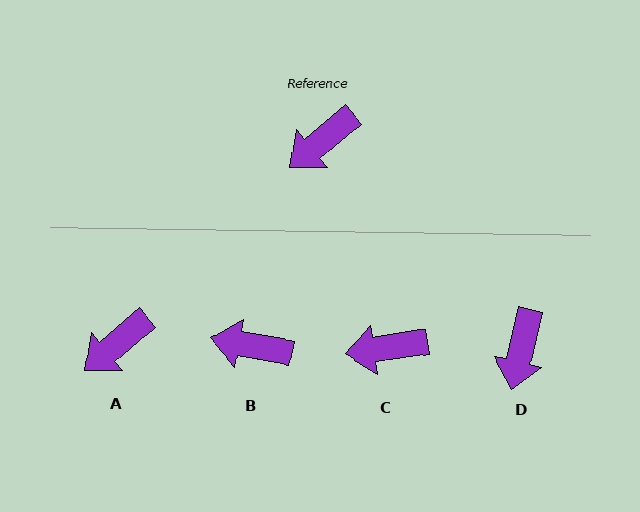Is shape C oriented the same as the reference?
No, it is off by about 31 degrees.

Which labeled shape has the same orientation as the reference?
A.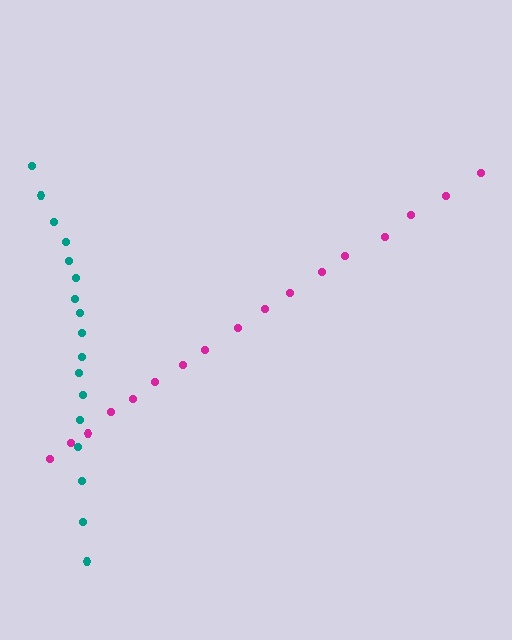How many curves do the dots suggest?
There are 2 distinct paths.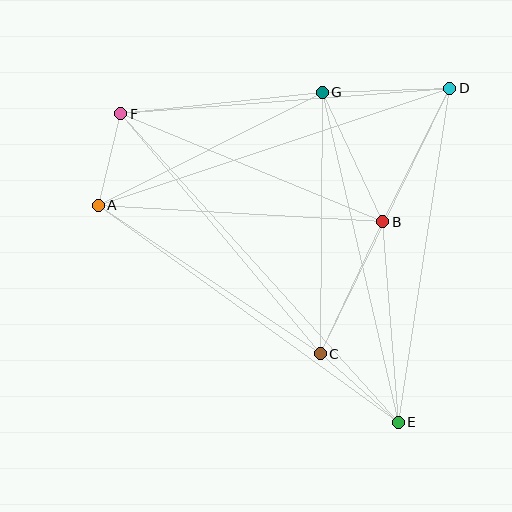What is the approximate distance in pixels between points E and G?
The distance between E and G is approximately 339 pixels.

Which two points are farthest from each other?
Points E and F are farthest from each other.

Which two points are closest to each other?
Points A and F are closest to each other.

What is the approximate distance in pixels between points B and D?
The distance between B and D is approximately 149 pixels.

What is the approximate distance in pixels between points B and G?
The distance between B and G is approximately 143 pixels.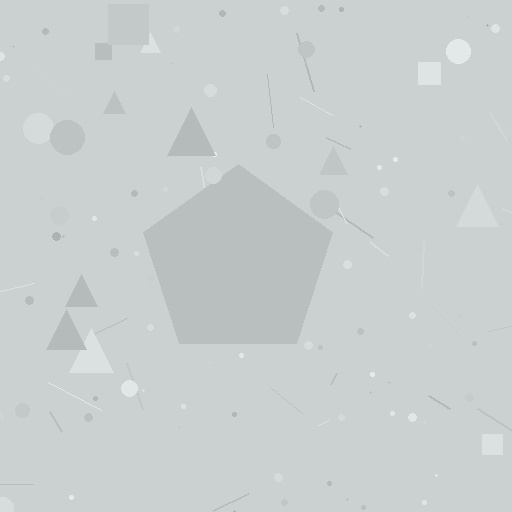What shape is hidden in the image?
A pentagon is hidden in the image.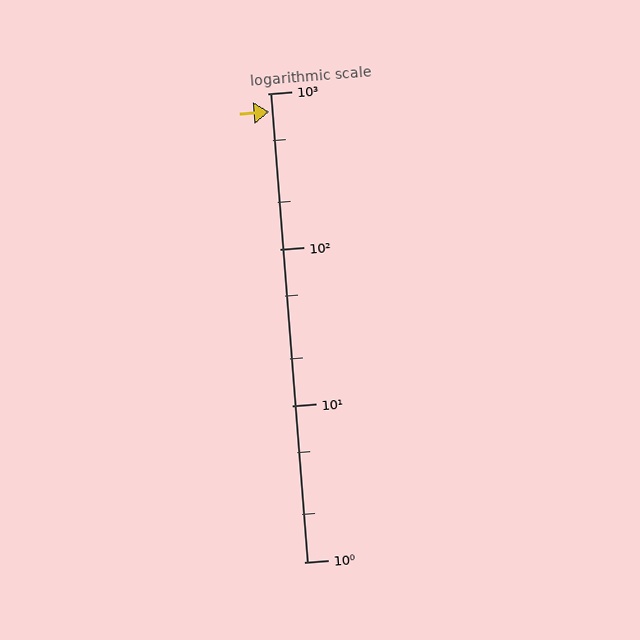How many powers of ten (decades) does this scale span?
The scale spans 3 decades, from 1 to 1000.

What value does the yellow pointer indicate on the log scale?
The pointer indicates approximately 760.